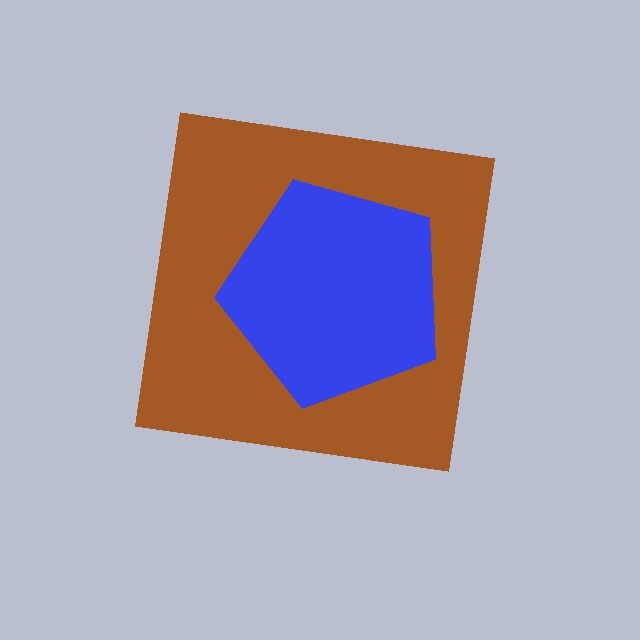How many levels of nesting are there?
2.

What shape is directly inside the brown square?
The blue pentagon.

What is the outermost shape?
The brown square.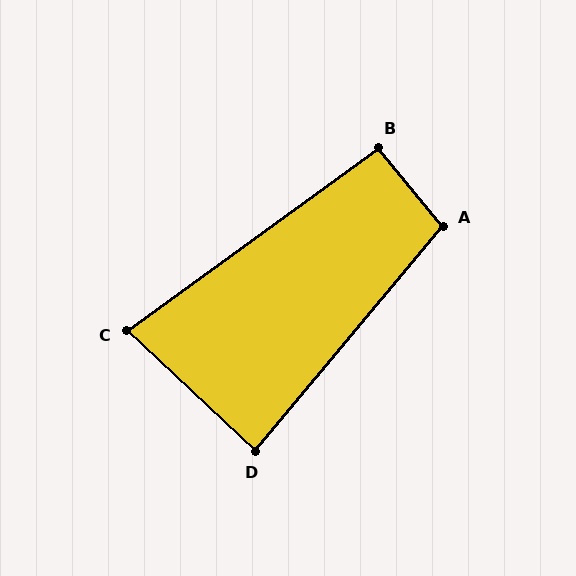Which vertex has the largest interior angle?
A, at approximately 101 degrees.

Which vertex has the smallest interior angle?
C, at approximately 79 degrees.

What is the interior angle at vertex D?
Approximately 87 degrees (approximately right).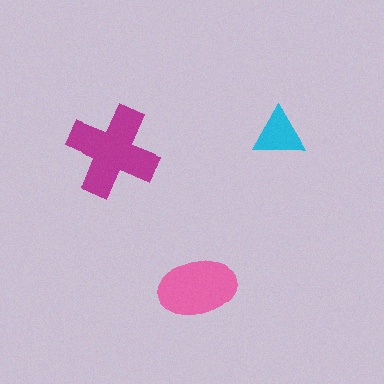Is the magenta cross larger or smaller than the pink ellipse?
Larger.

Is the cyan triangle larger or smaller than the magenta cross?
Smaller.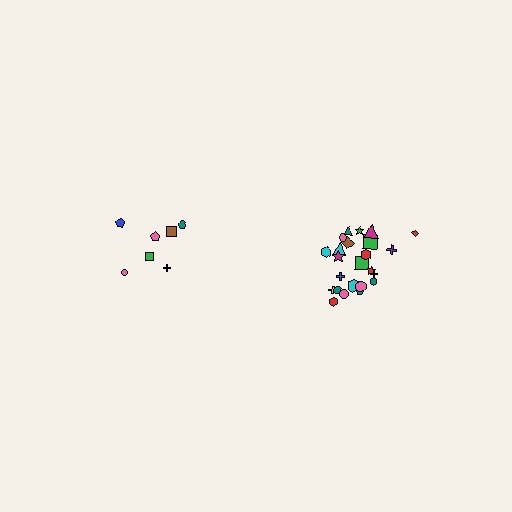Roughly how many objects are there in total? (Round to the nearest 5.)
Roughly 30 objects in total.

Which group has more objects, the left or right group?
The right group.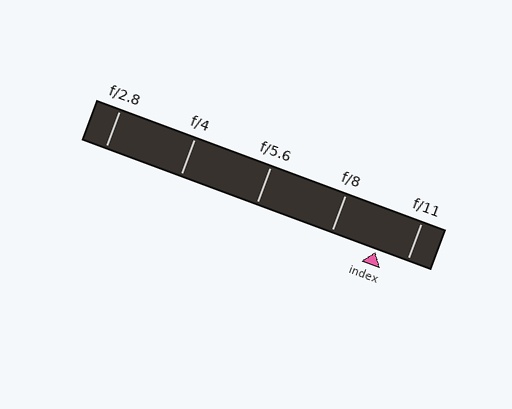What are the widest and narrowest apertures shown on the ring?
The widest aperture shown is f/2.8 and the narrowest is f/11.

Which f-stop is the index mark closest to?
The index mark is closest to f/11.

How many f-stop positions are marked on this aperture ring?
There are 5 f-stop positions marked.